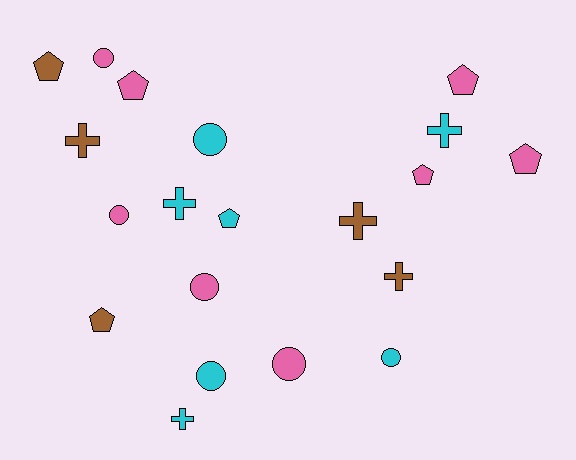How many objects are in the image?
There are 20 objects.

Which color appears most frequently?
Pink, with 8 objects.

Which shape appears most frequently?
Circle, with 7 objects.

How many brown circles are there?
There are no brown circles.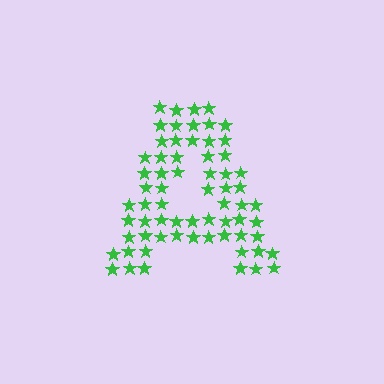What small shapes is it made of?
It is made of small stars.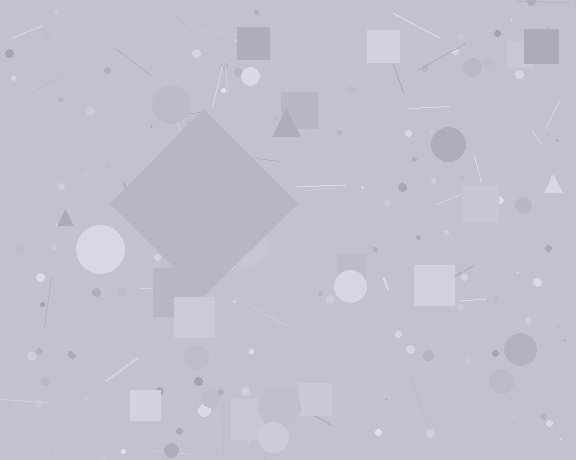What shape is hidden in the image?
A diamond is hidden in the image.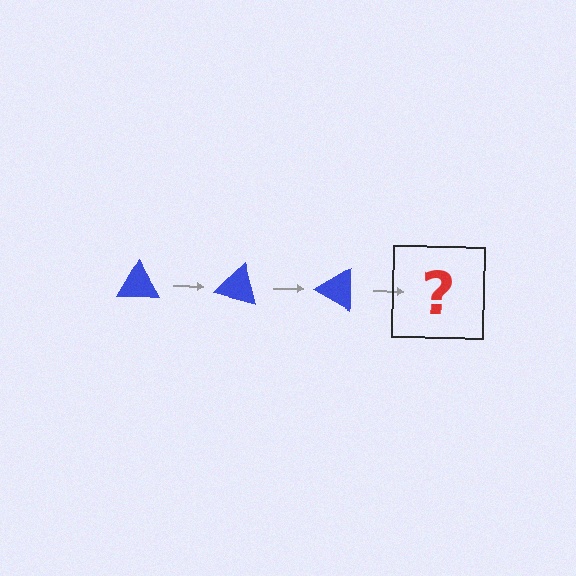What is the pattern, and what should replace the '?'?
The pattern is that the triangle rotates 15 degrees each step. The '?' should be a blue triangle rotated 45 degrees.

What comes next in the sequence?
The next element should be a blue triangle rotated 45 degrees.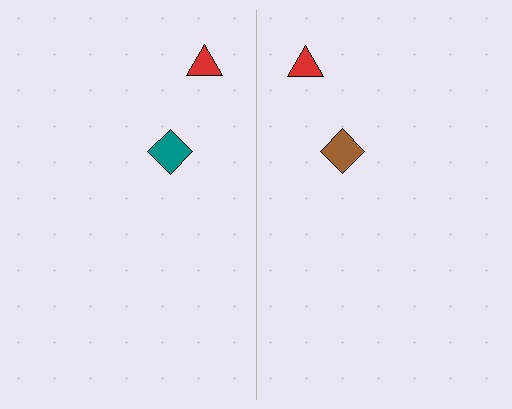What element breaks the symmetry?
The brown diamond on the right side breaks the symmetry — its mirror counterpart is teal.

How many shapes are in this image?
There are 4 shapes in this image.